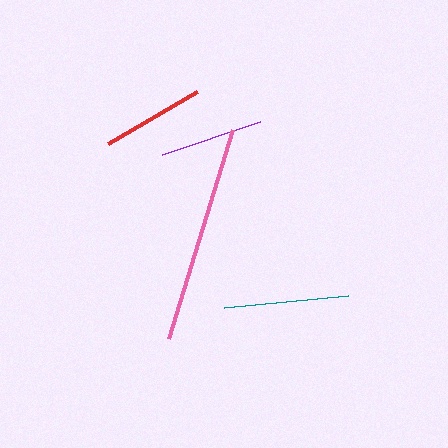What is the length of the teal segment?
The teal segment is approximately 125 pixels long.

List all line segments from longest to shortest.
From longest to shortest: pink, teal, purple, red.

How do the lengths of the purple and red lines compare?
The purple and red lines are approximately the same length.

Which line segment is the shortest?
The red line is the shortest at approximately 103 pixels.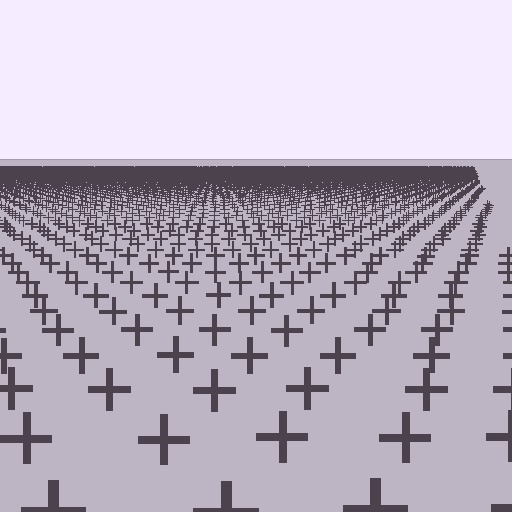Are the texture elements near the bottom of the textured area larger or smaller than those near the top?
Larger. Near the bottom, elements are closer to the viewer and appear at a bigger on-screen size.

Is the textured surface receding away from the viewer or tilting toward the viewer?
The surface is receding away from the viewer. Texture elements get smaller and denser toward the top.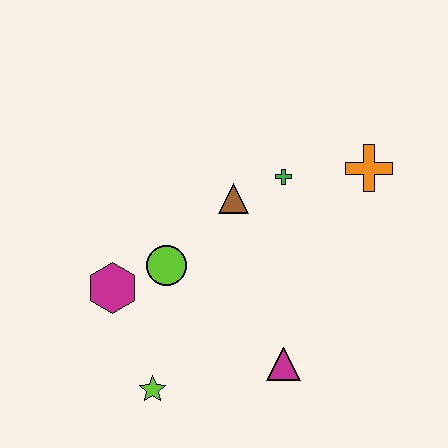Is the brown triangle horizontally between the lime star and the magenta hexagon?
No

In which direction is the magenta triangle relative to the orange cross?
The magenta triangle is below the orange cross.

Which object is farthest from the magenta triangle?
The orange cross is farthest from the magenta triangle.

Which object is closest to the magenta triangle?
The lime star is closest to the magenta triangle.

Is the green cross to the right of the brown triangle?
Yes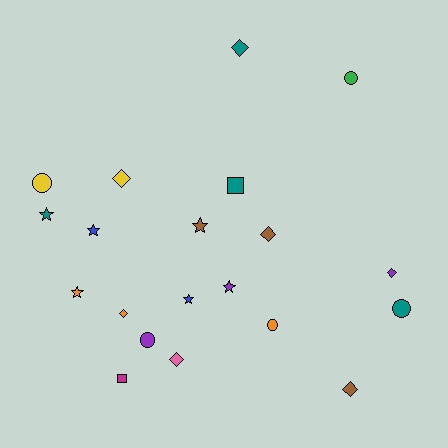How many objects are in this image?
There are 20 objects.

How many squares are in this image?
There are 2 squares.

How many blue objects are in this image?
There are 2 blue objects.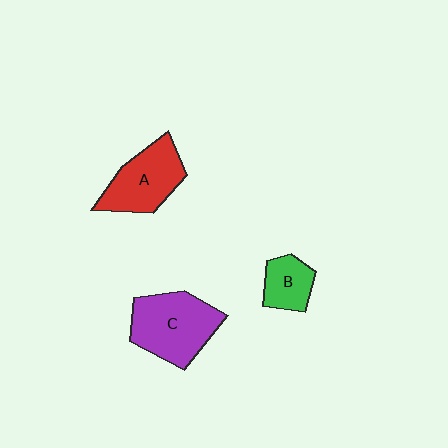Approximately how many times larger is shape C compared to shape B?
Approximately 2.1 times.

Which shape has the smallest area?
Shape B (green).